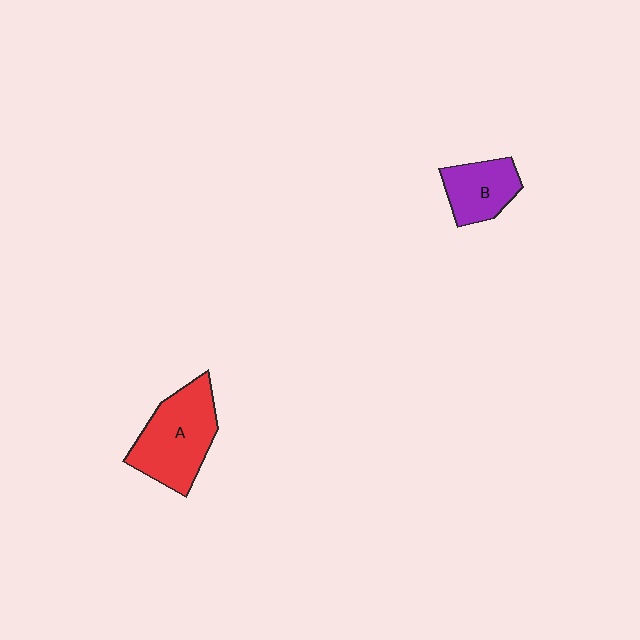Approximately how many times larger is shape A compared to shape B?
Approximately 1.7 times.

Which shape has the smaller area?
Shape B (purple).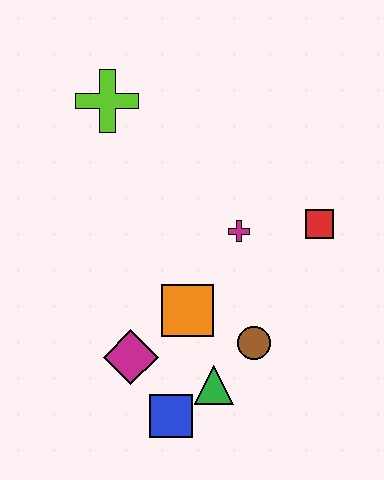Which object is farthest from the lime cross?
The blue square is farthest from the lime cross.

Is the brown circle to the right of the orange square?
Yes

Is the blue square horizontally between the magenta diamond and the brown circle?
Yes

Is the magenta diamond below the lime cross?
Yes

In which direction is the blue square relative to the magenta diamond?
The blue square is below the magenta diamond.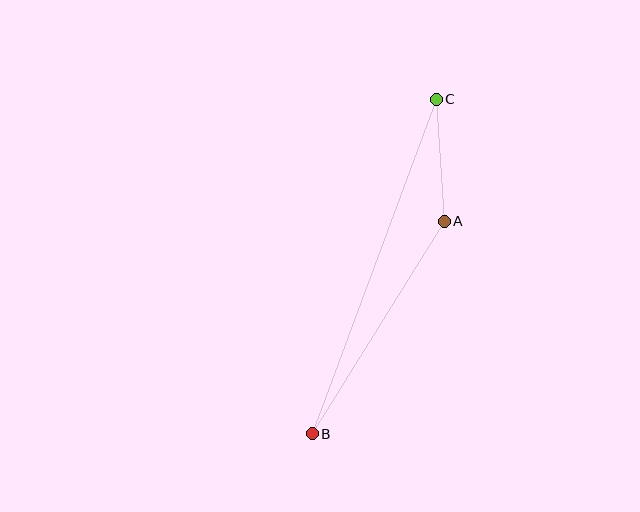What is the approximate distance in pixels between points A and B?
The distance between A and B is approximately 250 pixels.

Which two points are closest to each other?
Points A and C are closest to each other.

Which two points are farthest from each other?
Points B and C are farthest from each other.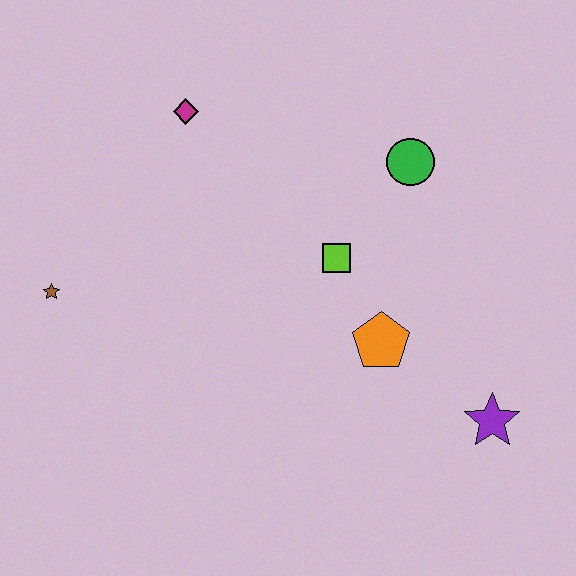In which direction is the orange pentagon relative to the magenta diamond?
The orange pentagon is below the magenta diamond.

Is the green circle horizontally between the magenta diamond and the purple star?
Yes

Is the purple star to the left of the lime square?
No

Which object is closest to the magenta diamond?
The lime square is closest to the magenta diamond.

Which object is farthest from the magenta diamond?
The purple star is farthest from the magenta diamond.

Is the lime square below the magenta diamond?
Yes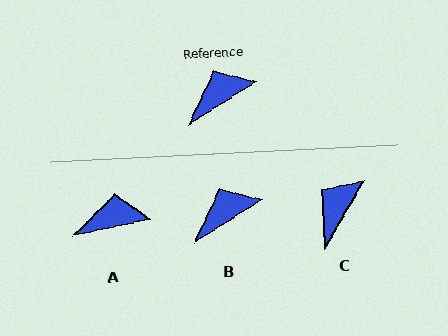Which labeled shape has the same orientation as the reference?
B.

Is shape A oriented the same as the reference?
No, it is off by about 20 degrees.